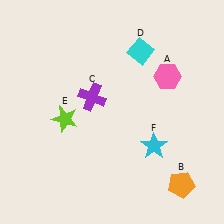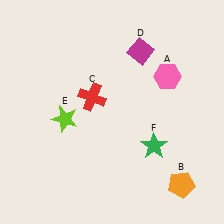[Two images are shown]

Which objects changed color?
C changed from purple to red. D changed from cyan to magenta. F changed from cyan to green.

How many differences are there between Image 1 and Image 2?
There are 3 differences between the two images.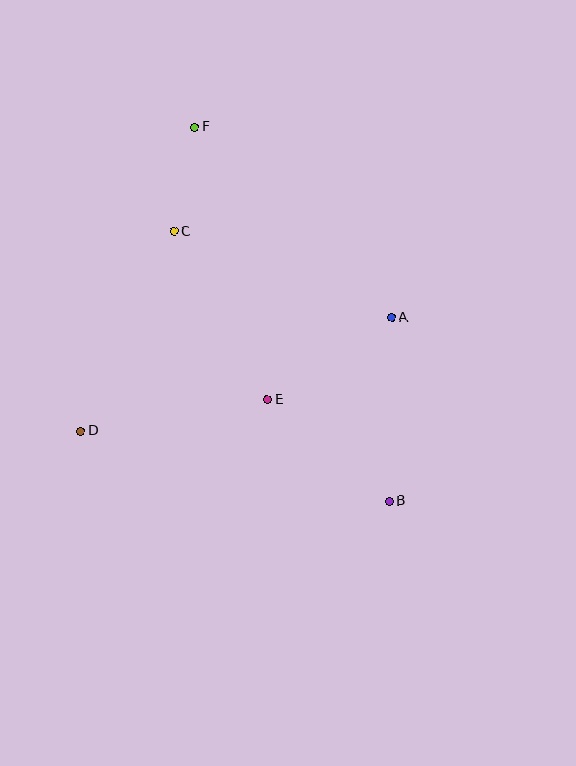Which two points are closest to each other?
Points C and F are closest to each other.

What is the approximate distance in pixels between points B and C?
The distance between B and C is approximately 346 pixels.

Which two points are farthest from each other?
Points B and F are farthest from each other.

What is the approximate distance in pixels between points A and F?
The distance between A and F is approximately 274 pixels.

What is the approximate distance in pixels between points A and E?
The distance between A and E is approximately 149 pixels.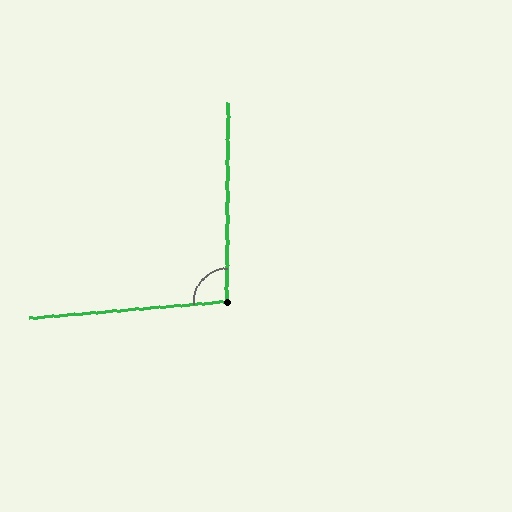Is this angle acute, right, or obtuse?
It is obtuse.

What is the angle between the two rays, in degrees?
Approximately 95 degrees.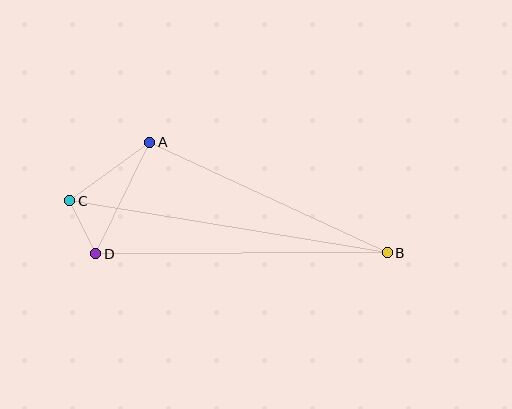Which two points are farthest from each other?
Points B and C are farthest from each other.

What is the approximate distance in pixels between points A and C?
The distance between A and C is approximately 99 pixels.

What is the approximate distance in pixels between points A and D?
The distance between A and D is approximately 124 pixels.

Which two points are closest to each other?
Points C and D are closest to each other.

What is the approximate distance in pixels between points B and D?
The distance between B and D is approximately 291 pixels.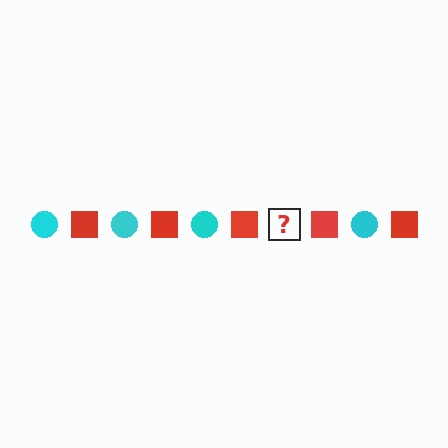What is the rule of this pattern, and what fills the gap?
The rule is that the pattern alternates between cyan circle and red square. The gap should be filled with a cyan circle.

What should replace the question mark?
The question mark should be replaced with a cyan circle.